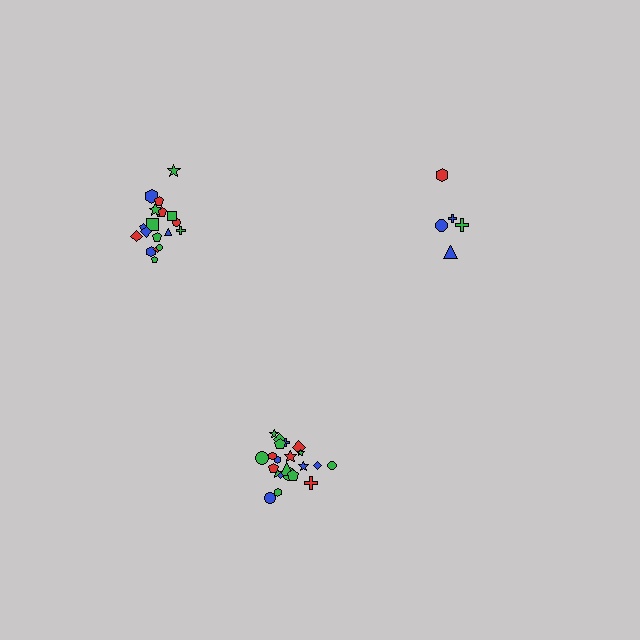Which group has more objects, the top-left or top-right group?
The top-left group.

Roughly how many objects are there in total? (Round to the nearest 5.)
Roughly 45 objects in total.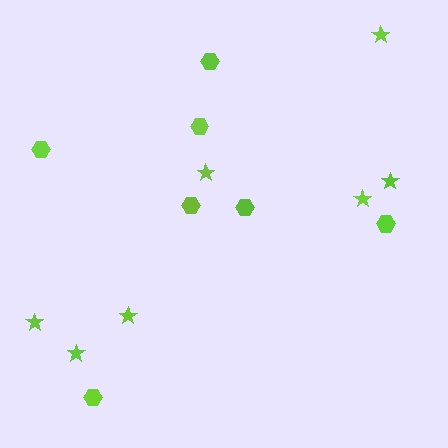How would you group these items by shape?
There are 2 groups: one group of hexagons (7) and one group of stars (7).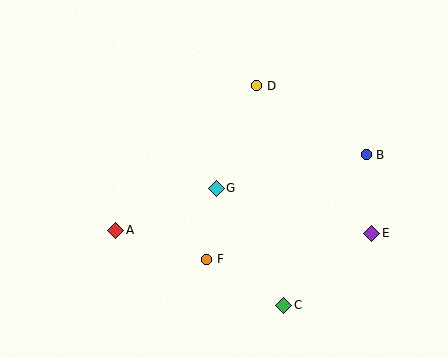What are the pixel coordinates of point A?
Point A is at (116, 230).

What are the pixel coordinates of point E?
Point E is at (371, 233).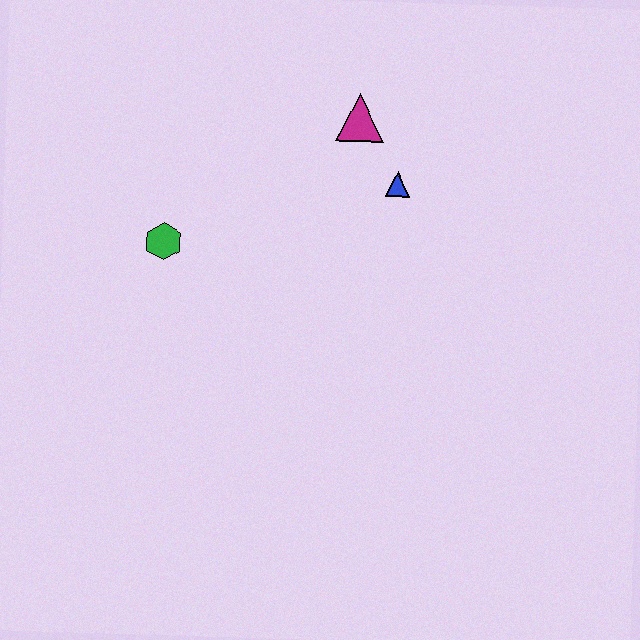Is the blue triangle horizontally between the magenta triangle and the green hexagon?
No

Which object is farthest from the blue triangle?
The green hexagon is farthest from the blue triangle.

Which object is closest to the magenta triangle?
The blue triangle is closest to the magenta triangle.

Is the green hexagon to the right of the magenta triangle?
No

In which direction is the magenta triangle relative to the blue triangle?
The magenta triangle is above the blue triangle.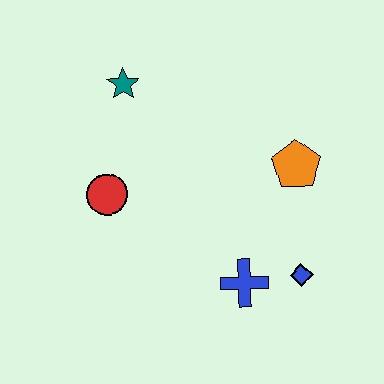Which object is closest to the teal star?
The red circle is closest to the teal star.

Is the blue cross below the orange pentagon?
Yes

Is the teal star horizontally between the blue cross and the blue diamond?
No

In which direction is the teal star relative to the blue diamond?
The teal star is above the blue diamond.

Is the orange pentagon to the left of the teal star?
No